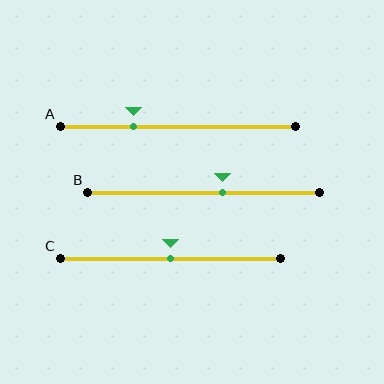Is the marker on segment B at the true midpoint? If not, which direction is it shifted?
No, the marker on segment B is shifted to the right by about 8% of the segment length.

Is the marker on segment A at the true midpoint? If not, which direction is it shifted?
No, the marker on segment A is shifted to the left by about 19% of the segment length.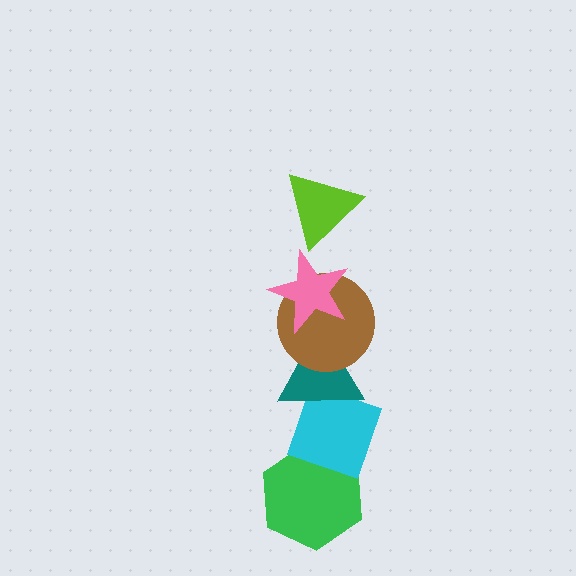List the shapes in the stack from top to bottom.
From top to bottom: the lime triangle, the pink star, the brown circle, the teal triangle, the cyan diamond, the green hexagon.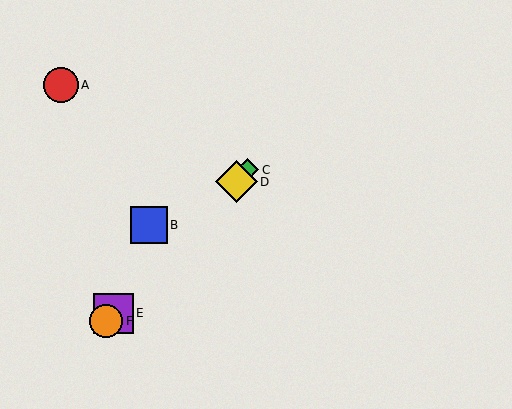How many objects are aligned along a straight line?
4 objects (C, D, E, F) are aligned along a straight line.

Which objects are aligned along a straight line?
Objects C, D, E, F are aligned along a straight line.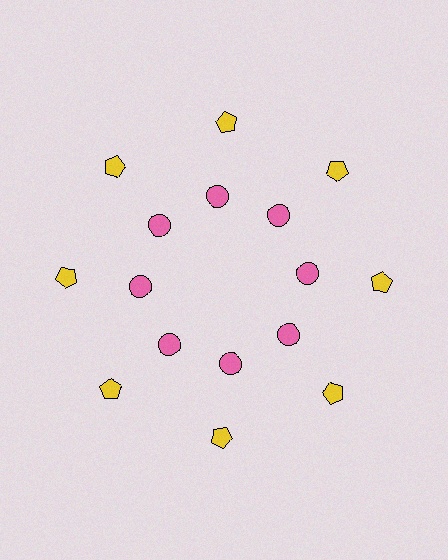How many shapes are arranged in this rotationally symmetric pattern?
There are 16 shapes, arranged in 8 groups of 2.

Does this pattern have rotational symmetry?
Yes, this pattern has 8-fold rotational symmetry. It looks the same after rotating 45 degrees around the center.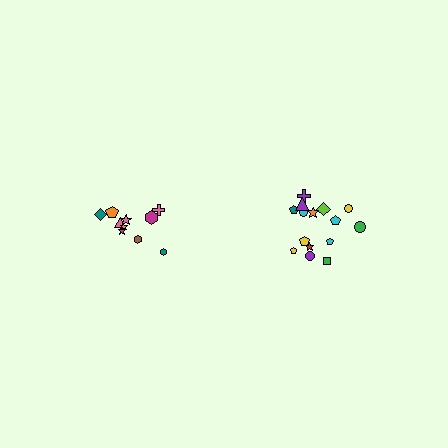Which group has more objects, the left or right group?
The right group.